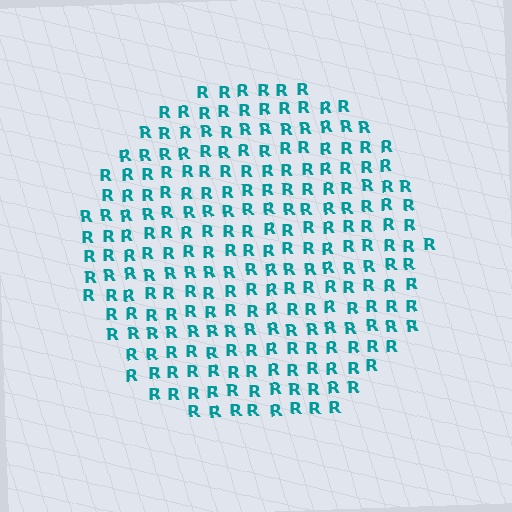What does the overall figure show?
The overall figure shows a circle.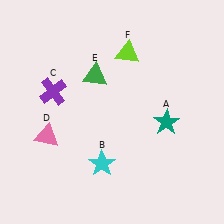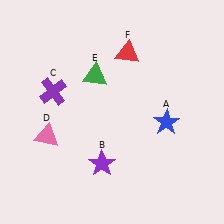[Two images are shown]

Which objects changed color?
A changed from teal to blue. B changed from cyan to purple. F changed from lime to red.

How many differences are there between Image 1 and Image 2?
There are 3 differences between the two images.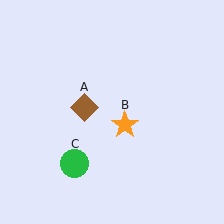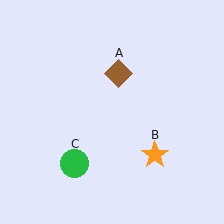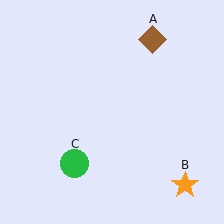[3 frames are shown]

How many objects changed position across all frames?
2 objects changed position: brown diamond (object A), orange star (object B).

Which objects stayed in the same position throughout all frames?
Green circle (object C) remained stationary.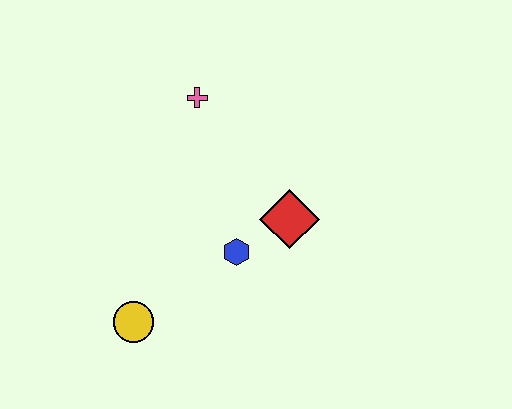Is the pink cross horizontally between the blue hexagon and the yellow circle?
Yes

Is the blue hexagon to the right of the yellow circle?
Yes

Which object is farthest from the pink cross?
The yellow circle is farthest from the pink cross.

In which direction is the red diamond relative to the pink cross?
The red diamond is below the pink cross.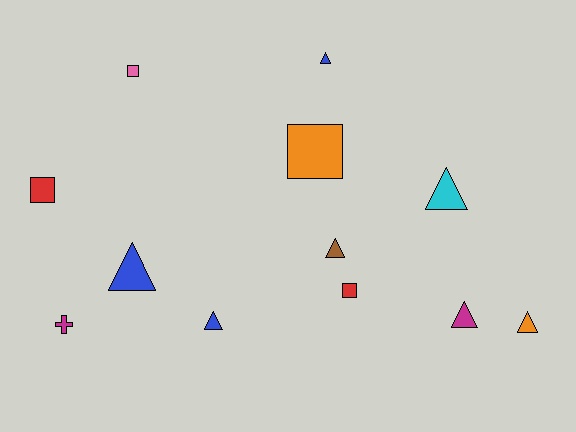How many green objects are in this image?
There are no green objects.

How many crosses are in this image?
There is 1 cross.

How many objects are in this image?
There are 12 objects.